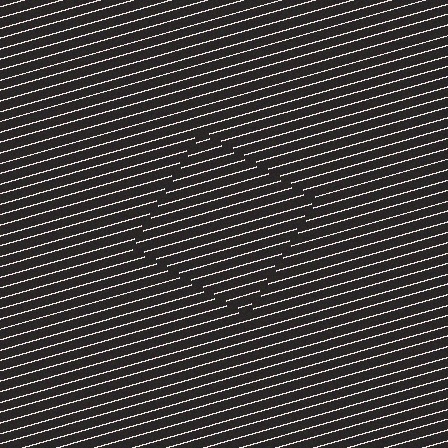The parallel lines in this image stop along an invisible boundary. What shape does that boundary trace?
An illusory square. The interior of the shape contains the same grating, shifted by half a period — the contour is defined by the phase discontinuity where line-ends from the inner and outer gratings abut.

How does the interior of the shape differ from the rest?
The interior of the shape contains the same grating, shifted by half a period — the contour is defined by the phase discontinuity where line-ends from the inner and outer gratings abut.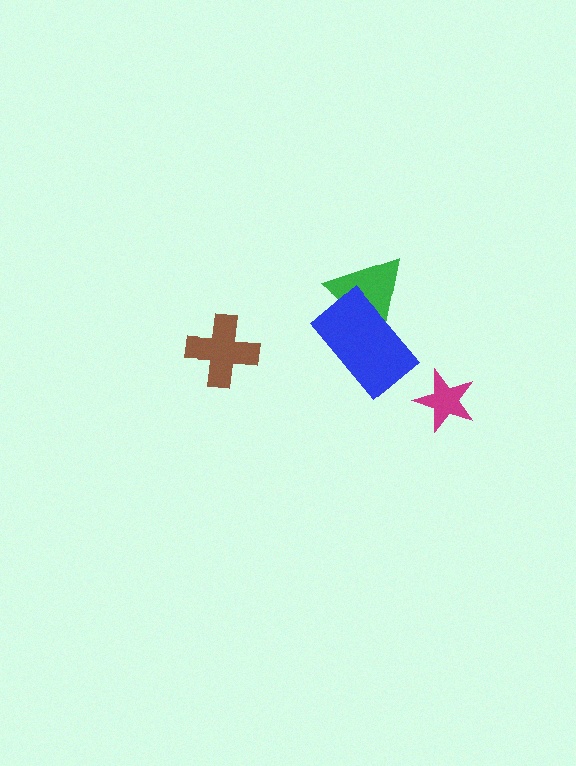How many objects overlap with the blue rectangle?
1 object overlaps with the blue rectangle.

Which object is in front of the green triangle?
The blue rectangle is in front of the green triangle.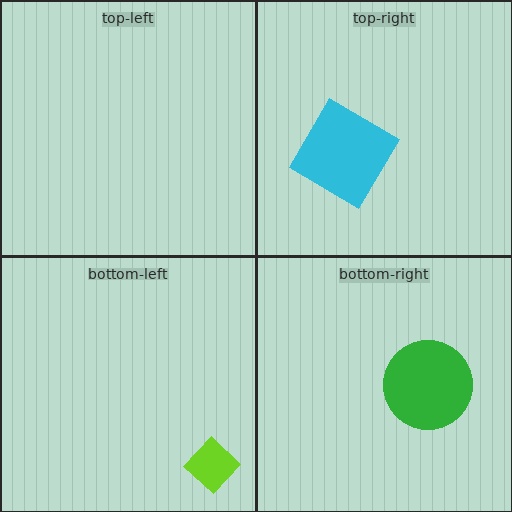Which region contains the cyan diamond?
The top-right region.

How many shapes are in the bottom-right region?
1.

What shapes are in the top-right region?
The cyan diamond.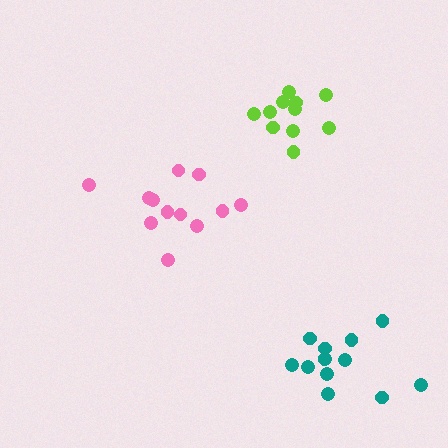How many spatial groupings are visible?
There are 3 spatial groupings.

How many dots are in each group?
Group 1: 12 dots, Group 2: 11 dots, Group 3: 13 dots (36 total).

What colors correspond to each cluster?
The clusters are colored: pink, lime, teal.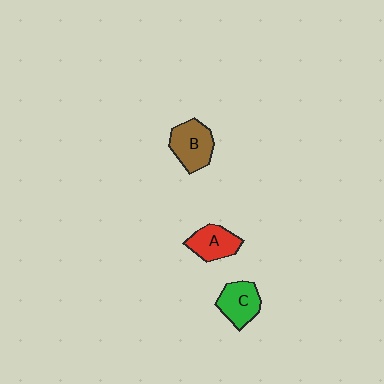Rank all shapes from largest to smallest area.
From largest to smallest: B (brown), C (green), A (red).